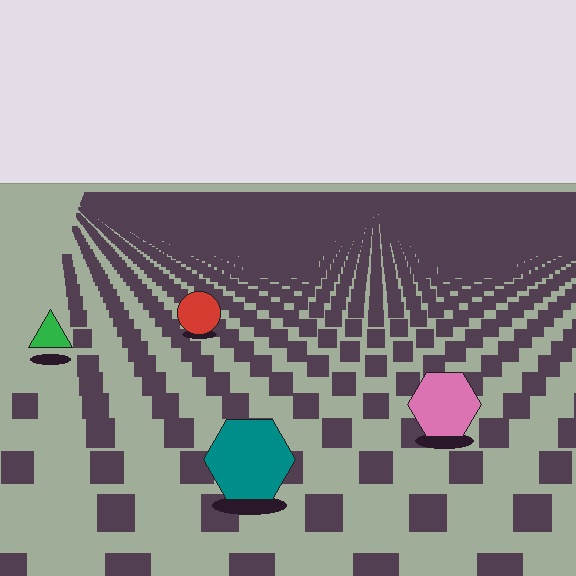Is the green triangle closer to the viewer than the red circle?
Yes. The green triangle is closer — you can tell from the texture gradient: the ground texture is coarser near it.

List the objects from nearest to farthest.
From nearest to farthest: the teal hexagon, the pink hexagon, the green triangle, the red circle.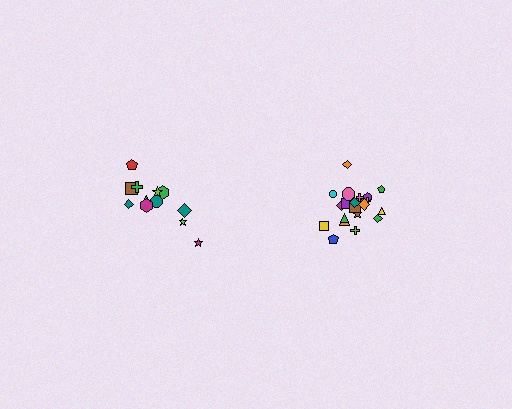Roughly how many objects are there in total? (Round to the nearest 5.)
Roughly 35 objects in total.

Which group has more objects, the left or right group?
The right group.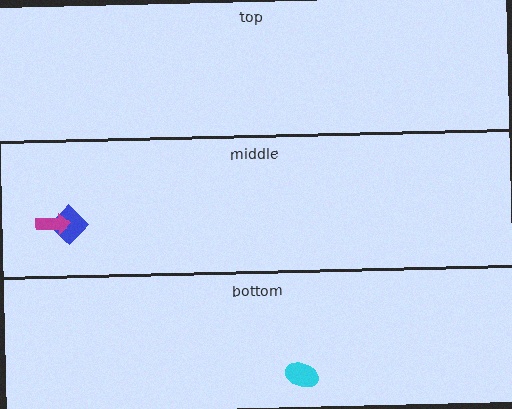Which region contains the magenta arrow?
The middle region.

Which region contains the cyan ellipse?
The bottom region.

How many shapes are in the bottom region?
1.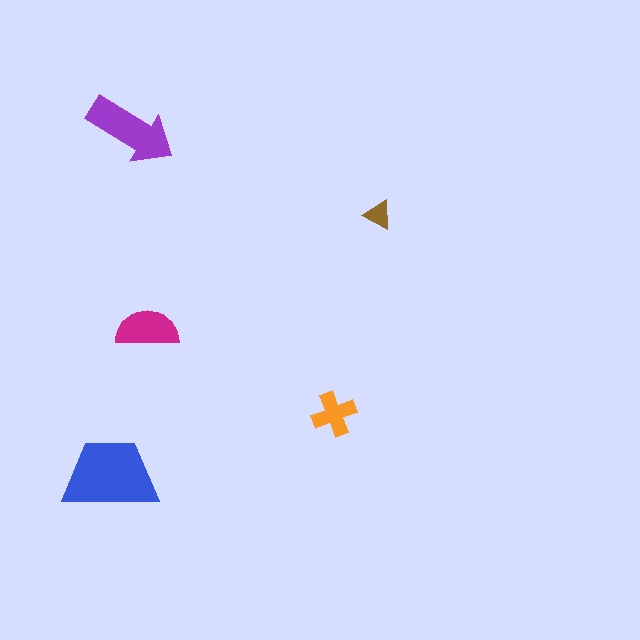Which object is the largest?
The blue trapezoid.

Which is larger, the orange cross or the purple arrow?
The purple arrow.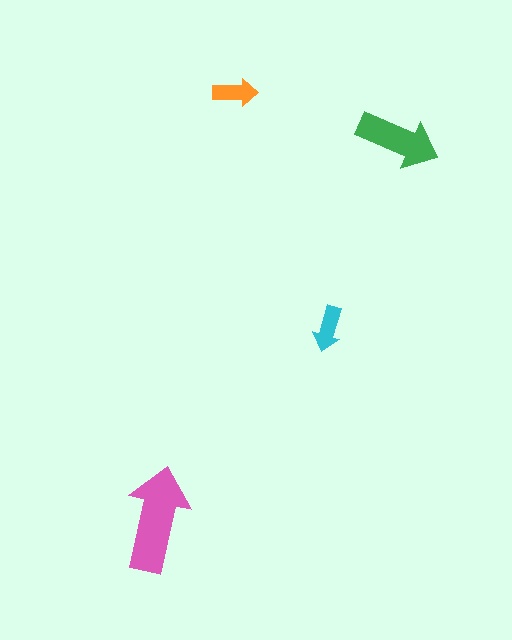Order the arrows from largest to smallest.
the pink one, the green one, the cyan one, the orange one.